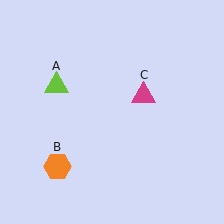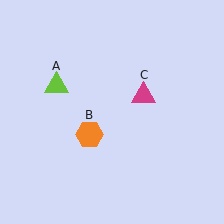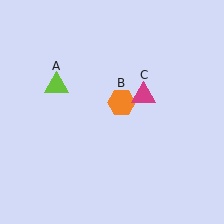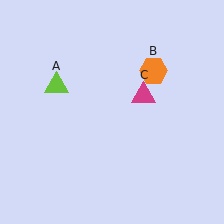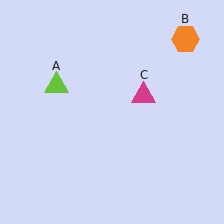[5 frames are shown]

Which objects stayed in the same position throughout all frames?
Lime triangle (object A) and magenta triangle (object C) remained stationary.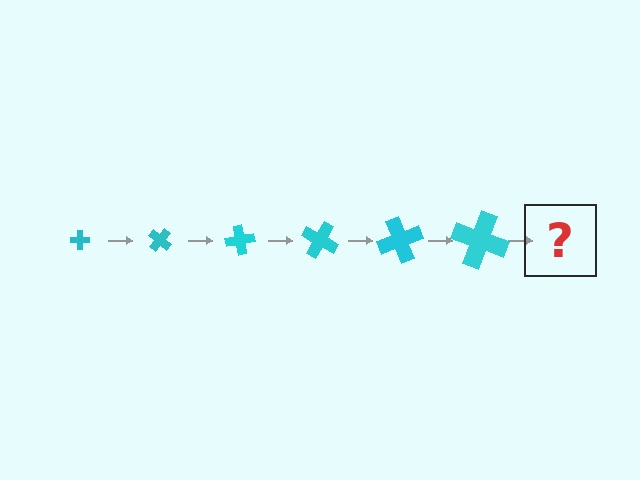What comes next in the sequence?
The next element should be a cross, larger than the previous one and rotated 240 degrees from the start.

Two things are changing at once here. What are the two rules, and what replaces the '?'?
The two rules are that the cross grows larger each step and it rotates 40 degrees each step. The '?' should be a cross, larger than the previous one and rotated 240 degrees from the start.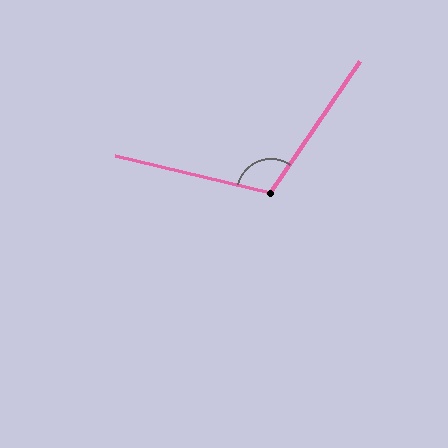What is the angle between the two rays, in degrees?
Approximately 111 degrees.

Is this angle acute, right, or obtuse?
It is obtuse.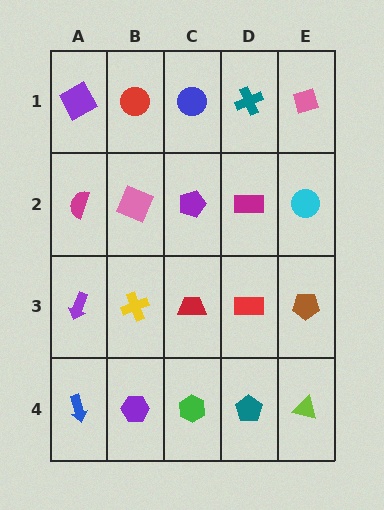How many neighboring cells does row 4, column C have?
3.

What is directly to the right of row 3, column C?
A red rectangle.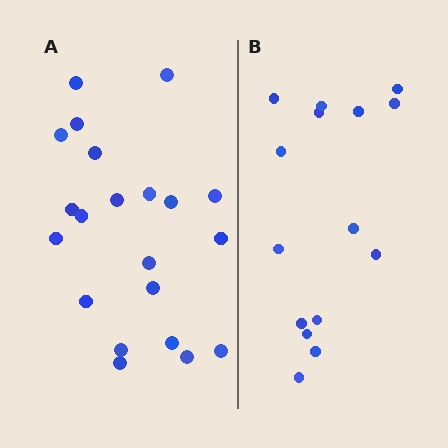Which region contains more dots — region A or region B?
Region A (the left region) has more dots.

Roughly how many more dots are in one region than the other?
Region A has about 6 more dots than region B.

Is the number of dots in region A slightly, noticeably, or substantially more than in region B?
Region A has noticeably more, but not dramatically so. The ratio is roughly 1.4 to 1.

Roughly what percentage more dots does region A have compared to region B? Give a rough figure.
About 40% more.